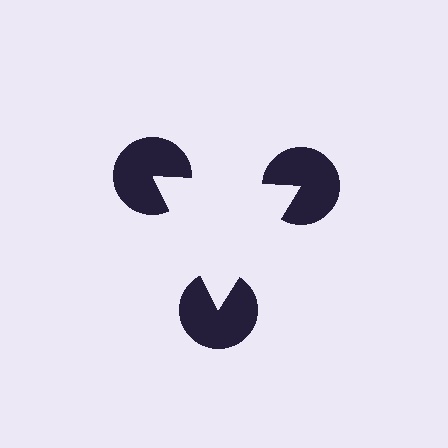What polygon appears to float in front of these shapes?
An illusory triangle — its edges are inferred from the aligned wedge cuts in the pac-man discs, not physically drawn.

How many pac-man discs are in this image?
There are 3 — one at each vertex of the illusory triangle.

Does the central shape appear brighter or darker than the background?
It typically appears slightly brighter than the background, even though no actual brightness change is drawn.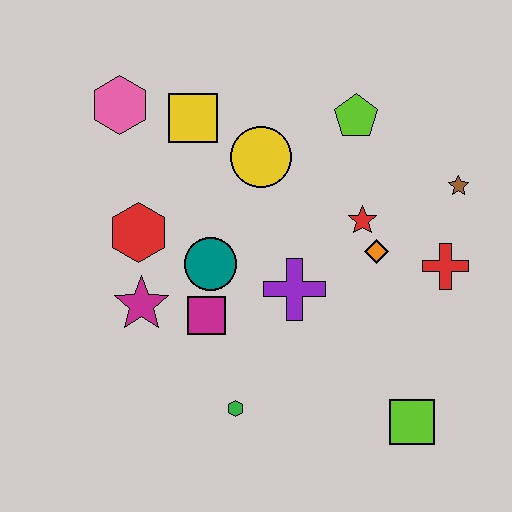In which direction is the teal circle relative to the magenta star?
The teal circle is to the right of the magenta star.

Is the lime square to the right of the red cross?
No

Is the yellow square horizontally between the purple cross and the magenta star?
Yes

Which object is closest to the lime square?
The red cross is closest to the lime square.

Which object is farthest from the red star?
The pink hexagon is farthest from the red star.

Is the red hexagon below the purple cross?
No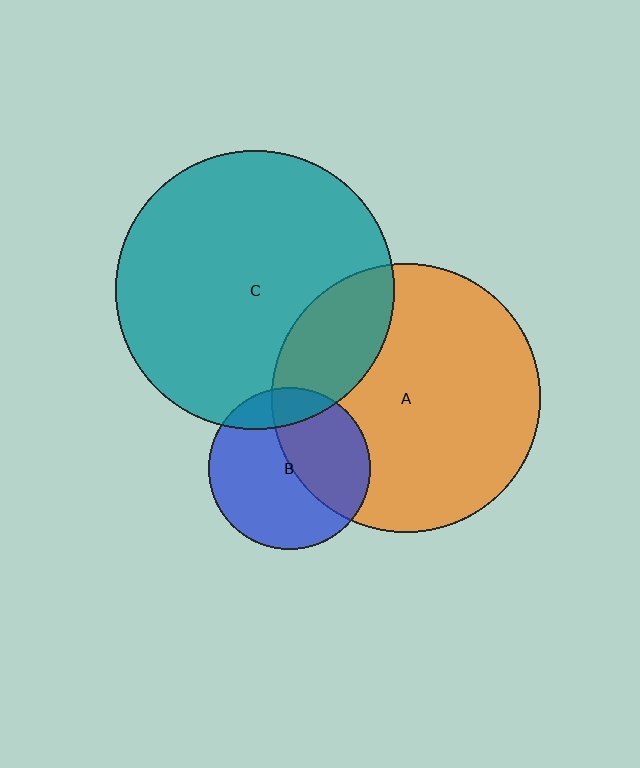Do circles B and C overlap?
Yes.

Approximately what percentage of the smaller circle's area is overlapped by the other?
Approximately 15%.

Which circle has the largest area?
Circle C (teal).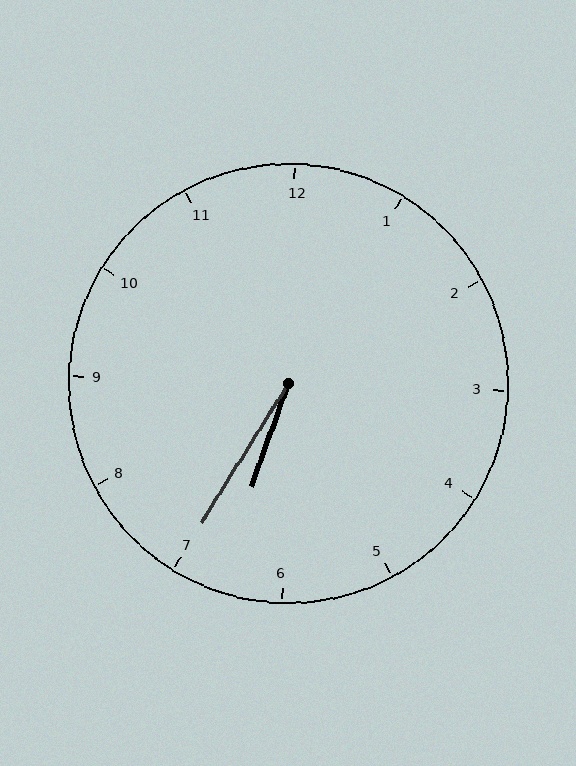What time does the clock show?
6:35.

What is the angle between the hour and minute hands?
Approximately 12 degrees.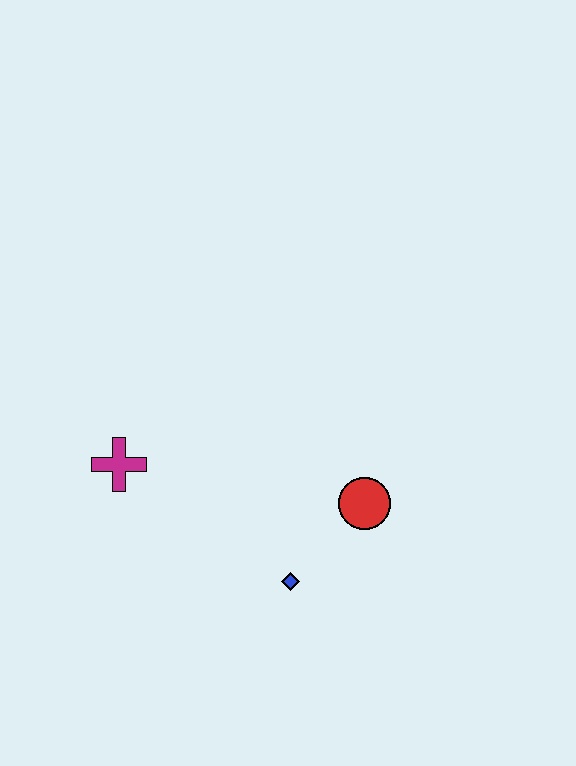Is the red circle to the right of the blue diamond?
Yes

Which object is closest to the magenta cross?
The blue diamond is closest to the magenta cross.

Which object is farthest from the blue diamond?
The magenta cross is farthest from the blue diamond.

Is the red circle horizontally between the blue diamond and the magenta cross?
No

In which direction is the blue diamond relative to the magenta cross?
The blue diamond is to the right of the magenta cross.